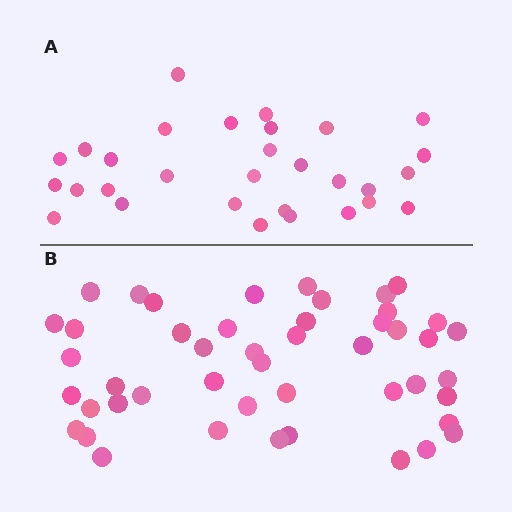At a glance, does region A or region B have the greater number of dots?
Region B (the bottom region) has more dots.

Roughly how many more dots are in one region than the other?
Region B has approximately 15 more dots than region A.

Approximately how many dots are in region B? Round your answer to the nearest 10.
About 50 dots. (The exact count is 47, which rounds to 50.)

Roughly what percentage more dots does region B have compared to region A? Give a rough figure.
About 55% more.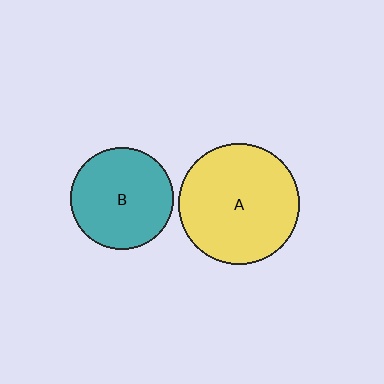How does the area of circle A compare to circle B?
Approximately 1.4 times.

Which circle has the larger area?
Circle A (yellow).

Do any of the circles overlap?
No, none of the circles overlap.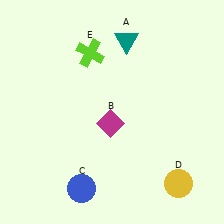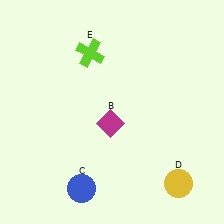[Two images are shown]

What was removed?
The teal triangle (A) was removed in Image 2.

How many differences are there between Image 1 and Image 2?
There is 1 difference between the two images.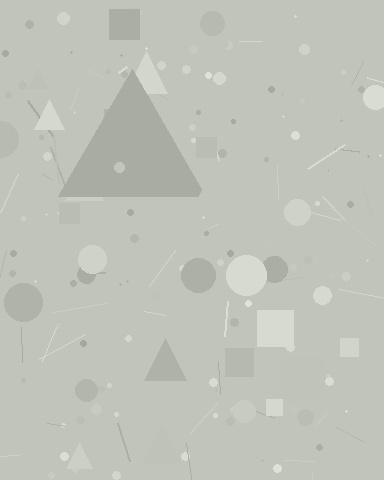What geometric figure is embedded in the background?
A triangle is embedded in the background.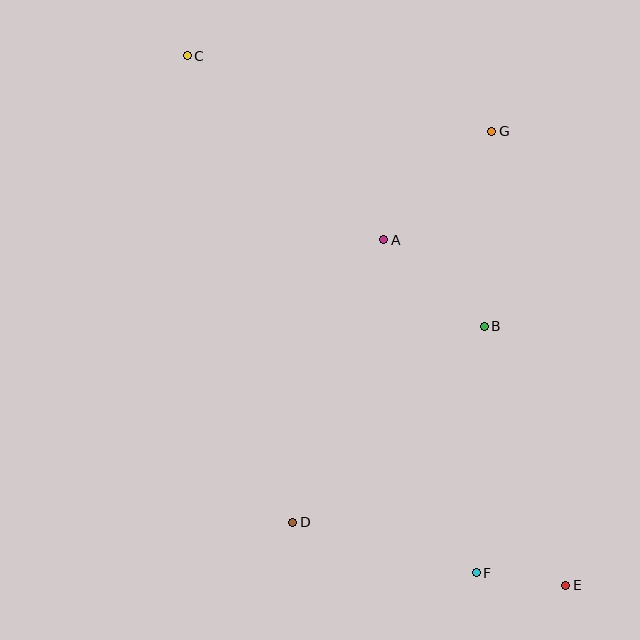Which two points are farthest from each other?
Points C and E are farthest from each other.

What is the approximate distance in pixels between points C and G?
The distance between C and G is approximately 314 pixels.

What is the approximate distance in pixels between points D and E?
The distance between D and E is approximately 280 pixels.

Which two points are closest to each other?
Points E and F are closest to each other.